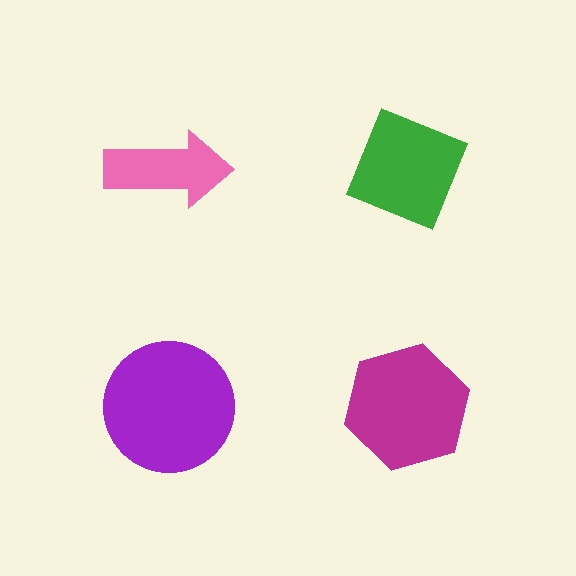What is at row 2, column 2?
A magenta hexagon.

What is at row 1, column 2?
A green diamond.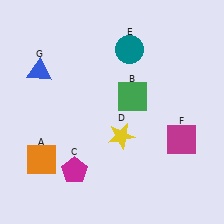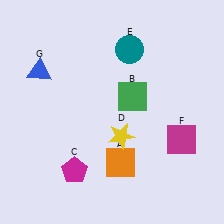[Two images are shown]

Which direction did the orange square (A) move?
The orange square (A) moved right.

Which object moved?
The orange square (A) moved right.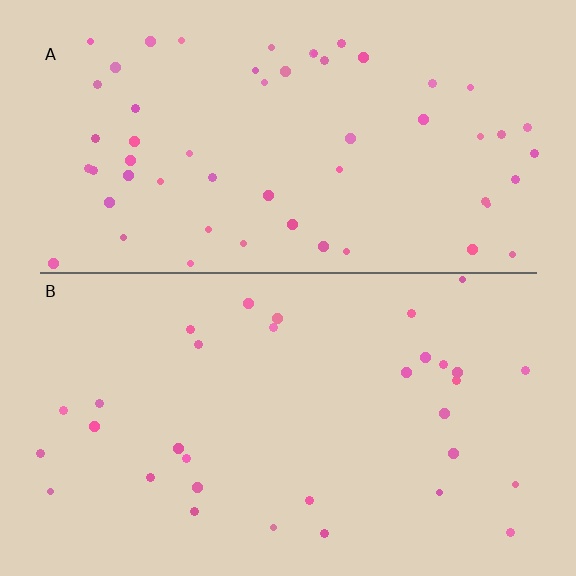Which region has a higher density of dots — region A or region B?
A (the top).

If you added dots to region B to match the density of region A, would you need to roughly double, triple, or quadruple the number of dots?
Approximately double.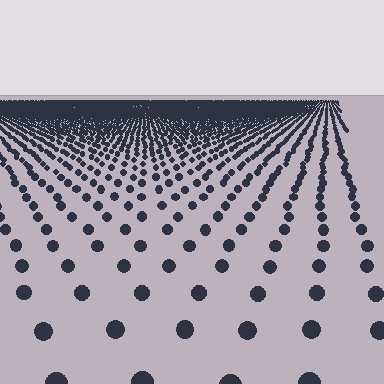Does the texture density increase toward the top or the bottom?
Density increases toward the top.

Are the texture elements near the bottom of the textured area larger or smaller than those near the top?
Larger. Near the bottom, elements are closer to the viewer and appear at a bigger on-screen size.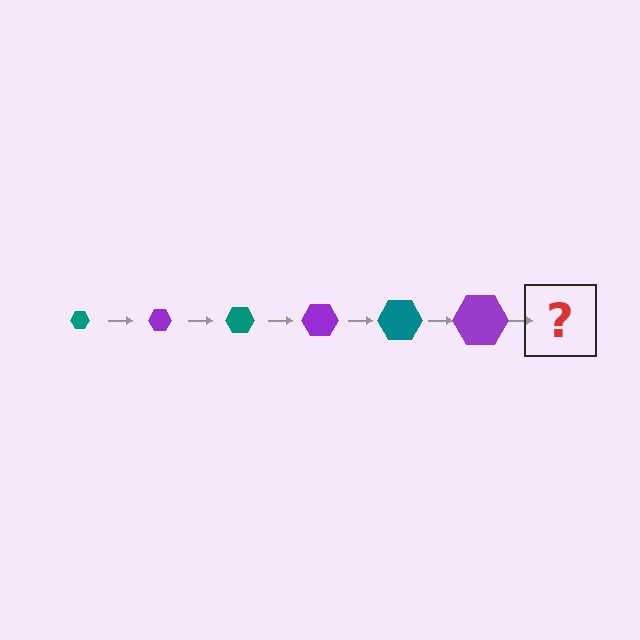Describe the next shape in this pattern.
It should be a teal hexagon, larger than the previous one.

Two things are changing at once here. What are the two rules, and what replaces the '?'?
The two rules are that the hexagon grows larger each step and the color cycles through teal and purple. The '?' should be a teal hexagon, larger than the previous one.